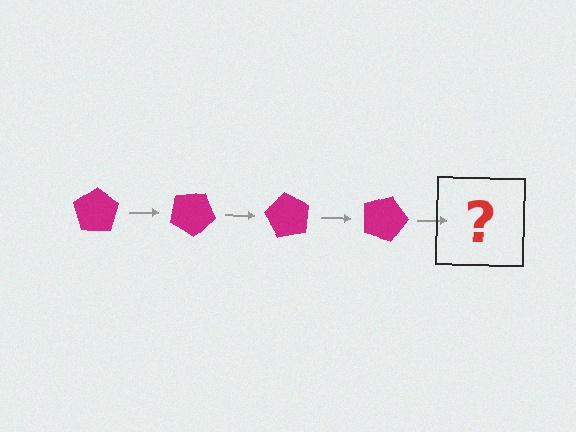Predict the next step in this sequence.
The next step is a magenta pentagon rotated 120 degrees.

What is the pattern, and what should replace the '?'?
The pattern is that the pentagon rotates 30 degrees each step. The '?' should be a magenta pentagon rotated 120 degrees.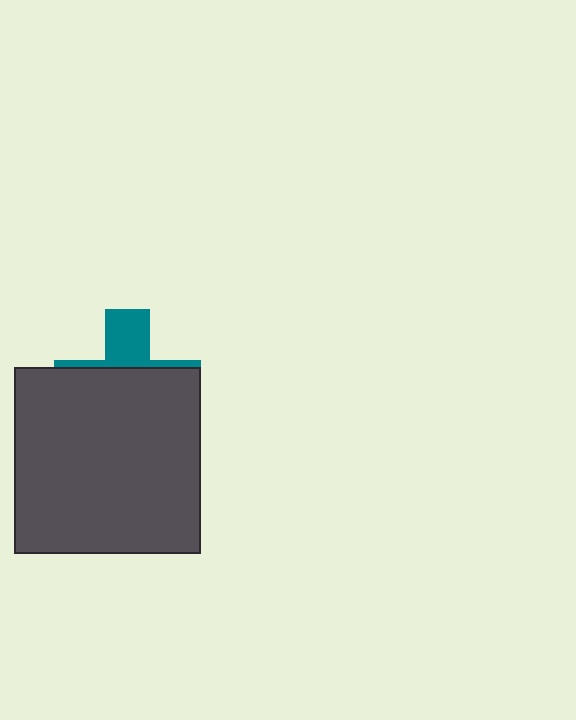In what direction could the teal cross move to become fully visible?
The teal cross could move up. That would shift it out from behind the dark gray square entirely.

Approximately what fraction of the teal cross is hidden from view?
Roughly 70% of the teal cross is hidden behind the dark gray square.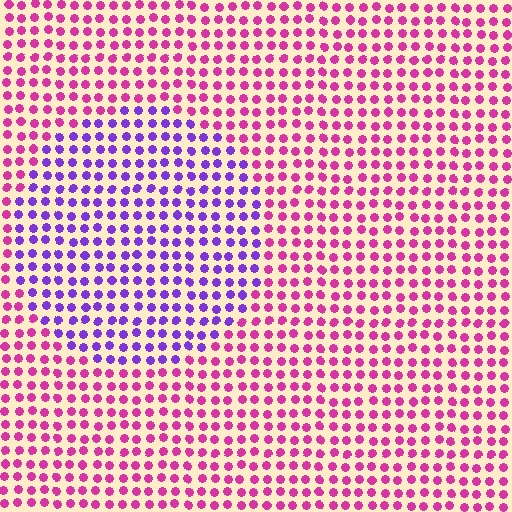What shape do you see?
I see a circle.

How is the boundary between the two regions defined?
The boundary is defined purely by a slight shift in hue (about 51 degrees). Spacing, size, and orientation are identical on both sides.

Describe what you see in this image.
The image is filled with small magenta elements in a uniform arrangement. A circle-shaped region is visible where the elements are tinted to a slightly different hue, forming a subtle color boundary.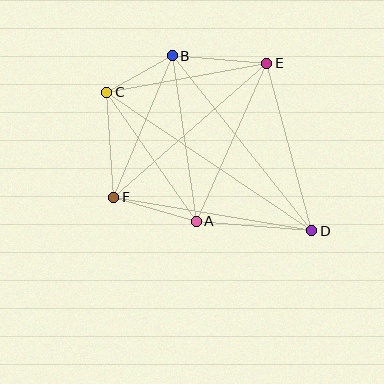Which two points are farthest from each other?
Points C and D are farthest from each other.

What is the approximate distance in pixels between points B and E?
The distance between B and E is approximately 95 pixels.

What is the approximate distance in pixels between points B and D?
The distance between B and D is approximately 224 pixels.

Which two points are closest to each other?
Points B and C are closest to each other.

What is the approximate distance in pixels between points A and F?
The distance between A and F is approximately 86 pixels.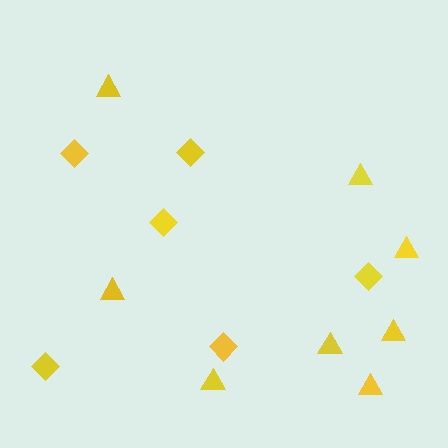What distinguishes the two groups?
There are 2 groups: one group of diamonds (6) and one group of triangles (8).